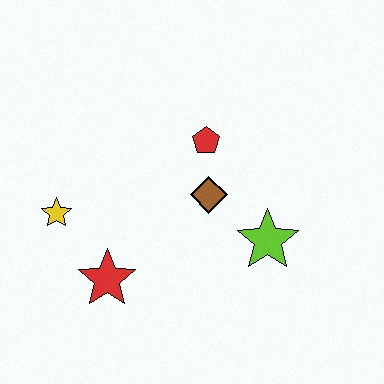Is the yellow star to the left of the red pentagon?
Yes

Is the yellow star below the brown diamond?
Yes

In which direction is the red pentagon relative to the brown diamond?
The red pentagon is above the brown diamond.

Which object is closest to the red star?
The yellow star is closest to the red star.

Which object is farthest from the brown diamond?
The yellow star is farthest from the brown diamond.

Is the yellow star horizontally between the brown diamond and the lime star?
No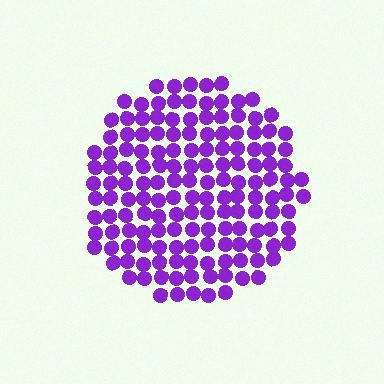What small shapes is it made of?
It is made of small circles.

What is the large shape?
The large shape is a circle.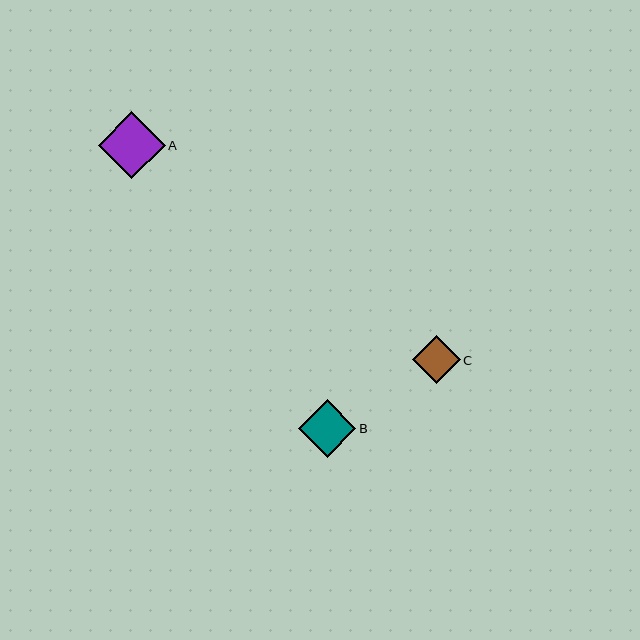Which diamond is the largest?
Diamond A is the largest with a size of approximately 66 pixels.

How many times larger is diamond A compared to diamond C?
Diamond A is approximately 1.4 times the size of diamond C.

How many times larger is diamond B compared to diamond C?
Diamond B is approximately 1.2 times the size of diamond C.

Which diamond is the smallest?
Diamond C is the smallest with a size of approximately 48 pixels.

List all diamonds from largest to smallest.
From largest to smallest: A, B, C.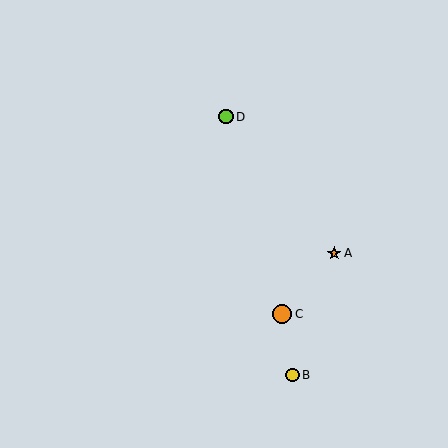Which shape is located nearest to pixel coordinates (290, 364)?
The yellow circle (labeled B) at (293, 375) is nearest to that location.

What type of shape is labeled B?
Shape B is a yellow circle.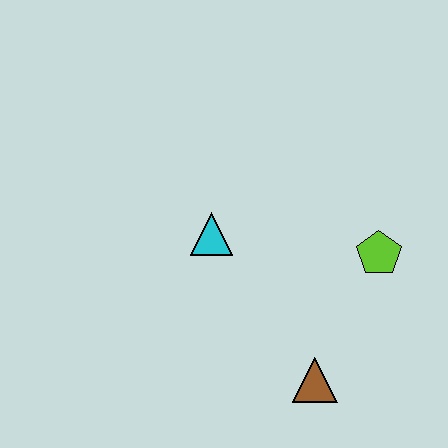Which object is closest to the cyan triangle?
The lime pentagon is closest to the cyan triangle.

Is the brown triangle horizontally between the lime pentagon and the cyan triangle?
Yes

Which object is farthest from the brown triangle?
The cyan triangle is farthest from the brown triangle.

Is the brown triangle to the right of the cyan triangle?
Yes